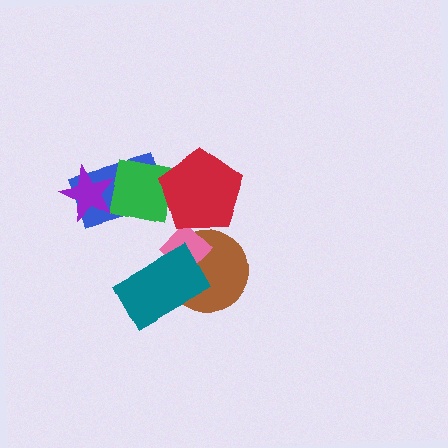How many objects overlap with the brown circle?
2 objects overlap with the brown circle.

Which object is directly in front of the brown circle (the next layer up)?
The pink diamond is directly in front of the brown circle.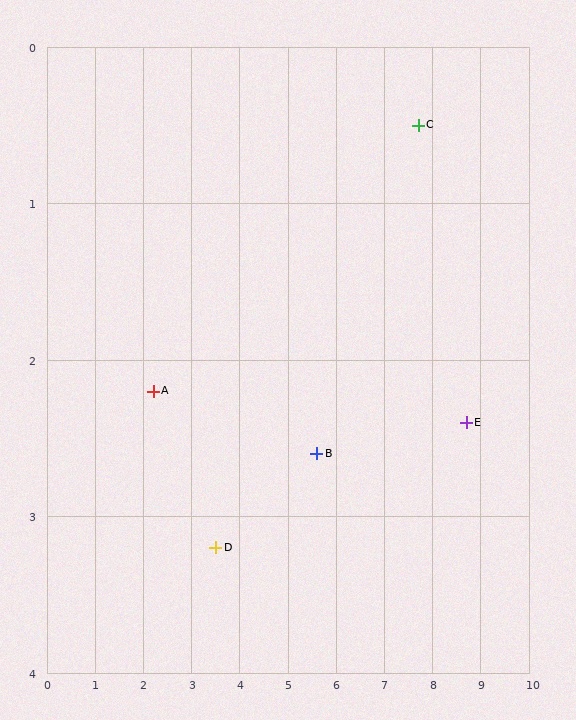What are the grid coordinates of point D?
Point D is at approximately (3.5, 3.2).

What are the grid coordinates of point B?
Point B is at approximately (5.6, 2.6).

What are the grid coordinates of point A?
Point A is at approximately (2.2, 2.2).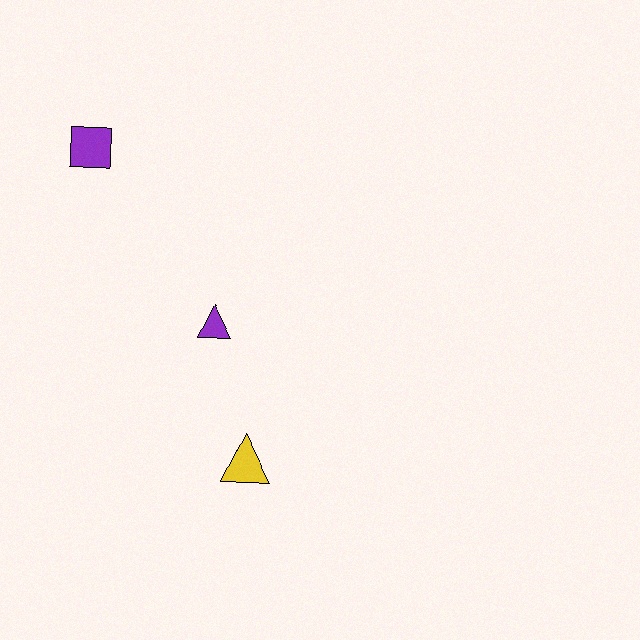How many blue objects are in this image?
There are no blue objects.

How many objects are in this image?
There are 3 objects.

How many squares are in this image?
There is 1 square.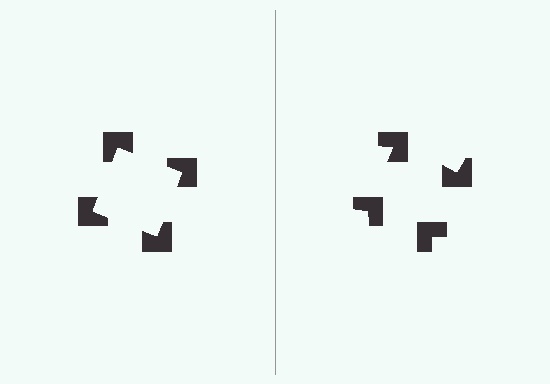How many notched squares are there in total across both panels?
8 — 4 on each side.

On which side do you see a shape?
An illusory square appears on the left side. On the right side the wedge cuts are rotated, so no coherent shape forms.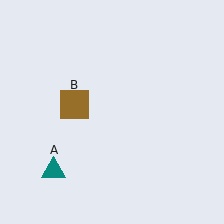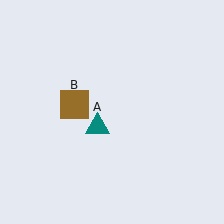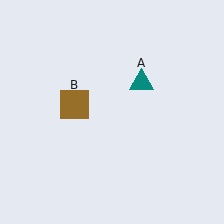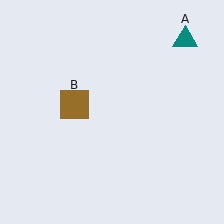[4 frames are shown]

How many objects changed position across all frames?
1 object changed position: teal triangle (object A).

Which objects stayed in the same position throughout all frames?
Brown square (object B) remained stationary.